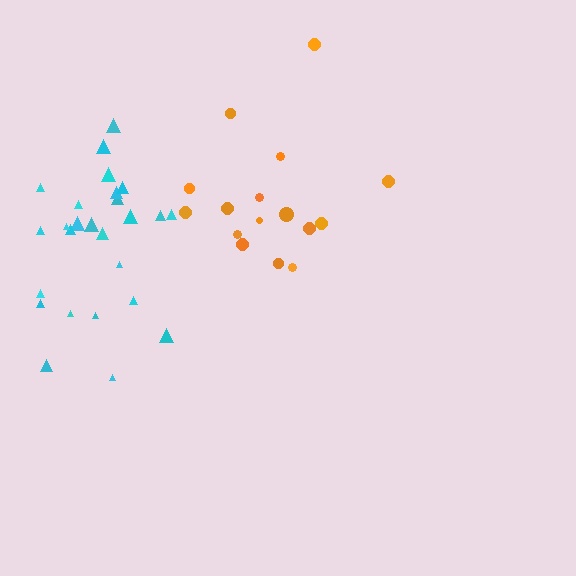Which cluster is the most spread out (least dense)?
Orange.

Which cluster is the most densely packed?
Cyan.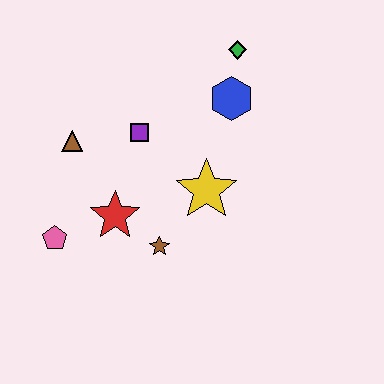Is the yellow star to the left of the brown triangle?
No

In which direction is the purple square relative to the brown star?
The purple square is above the brown star.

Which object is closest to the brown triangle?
The purple square is closest to the brown triangle.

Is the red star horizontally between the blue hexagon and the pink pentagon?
Yes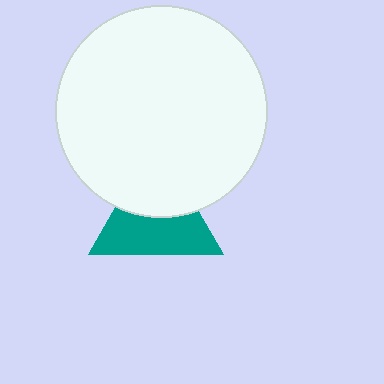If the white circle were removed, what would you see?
You would see the complete teal triangle.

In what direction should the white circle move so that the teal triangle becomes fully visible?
The white circle should move up. That is the shortest direction to clear the overlap and leave the teal triangle fully visible.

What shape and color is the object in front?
The object in front is a white circle.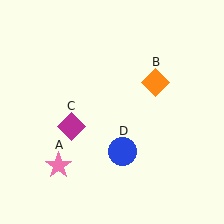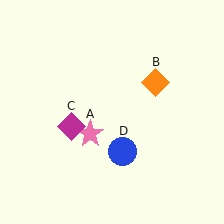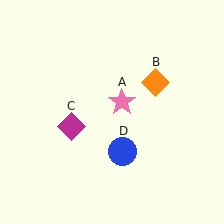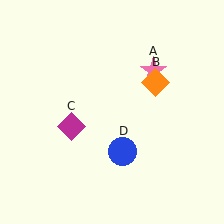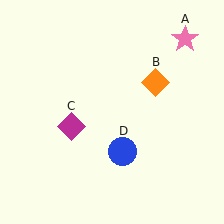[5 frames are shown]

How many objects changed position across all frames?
1 object changed position: pink star (object A).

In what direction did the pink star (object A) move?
The pink star (object A) moved up and to the right.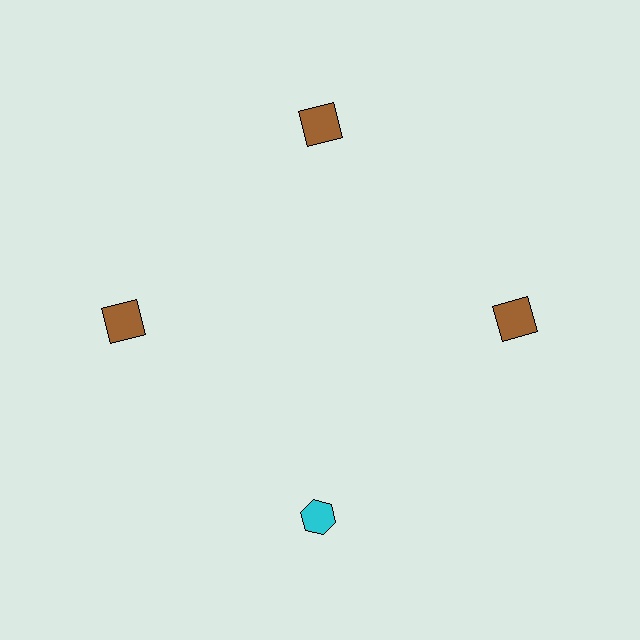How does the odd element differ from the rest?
It differs in both color (cyan instead of brown) and shape (hexagon instead of square).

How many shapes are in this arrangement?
There are 4 shapes arranged in a ring pattern.